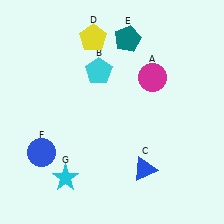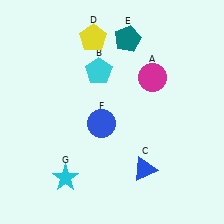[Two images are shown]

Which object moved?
The blue circle (F) moved right.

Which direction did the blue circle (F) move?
The blue circle (F) moved right.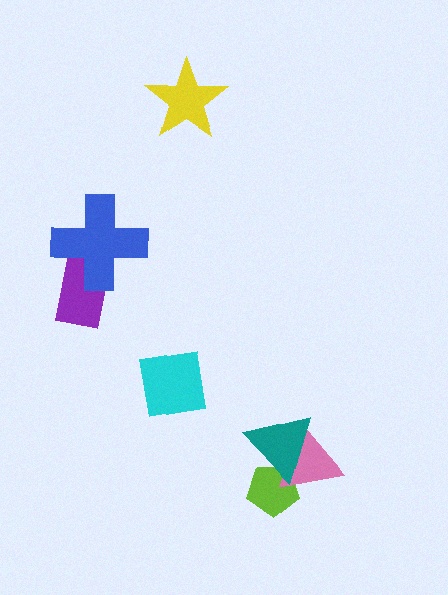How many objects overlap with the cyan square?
0 objects overlap with the cyan square.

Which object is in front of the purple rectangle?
The blue cross is in front of the purple rectangle.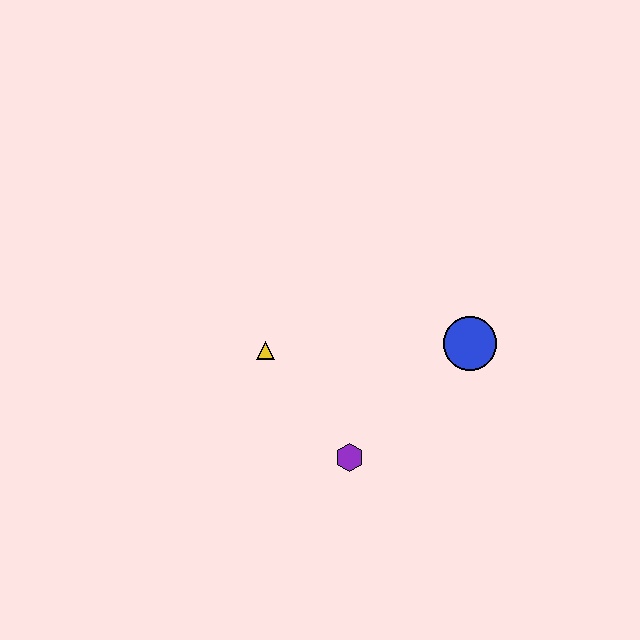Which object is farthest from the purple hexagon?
The blue circle is farthest from the purple hexagon.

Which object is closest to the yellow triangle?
The purple hexagon is closest to the yellow triangle.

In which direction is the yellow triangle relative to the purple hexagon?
The yellow triangle is above the purple hexagon.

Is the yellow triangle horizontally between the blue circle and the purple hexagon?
No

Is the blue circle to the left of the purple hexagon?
No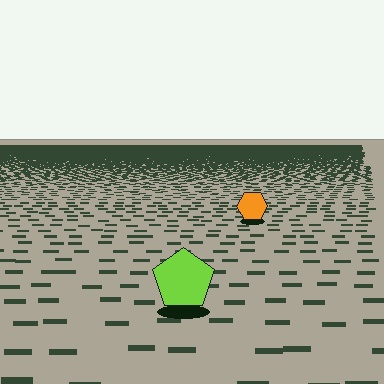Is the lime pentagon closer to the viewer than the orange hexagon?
Yes. The lime pentagon is closer — you can tell from the texture gradient: the ground texture is coarser near it.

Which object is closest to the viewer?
The lime pentagon is closest. The texture marks near it are larger and more spread out.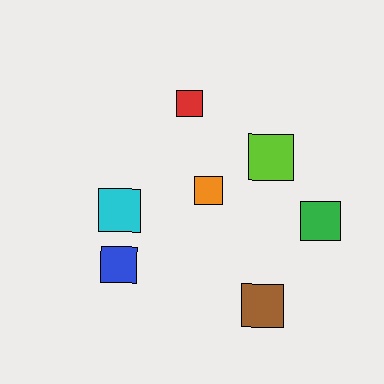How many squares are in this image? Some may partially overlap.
There are 7 squares.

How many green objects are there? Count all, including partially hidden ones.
There is 1 green object.